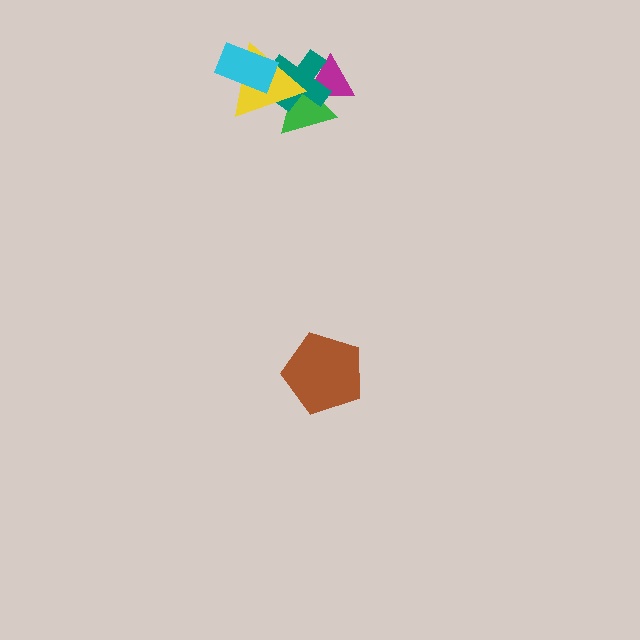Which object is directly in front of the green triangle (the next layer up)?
The teal cross is directly in front of the green triangle.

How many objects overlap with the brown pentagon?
0 objects overlap with the brown pentagon.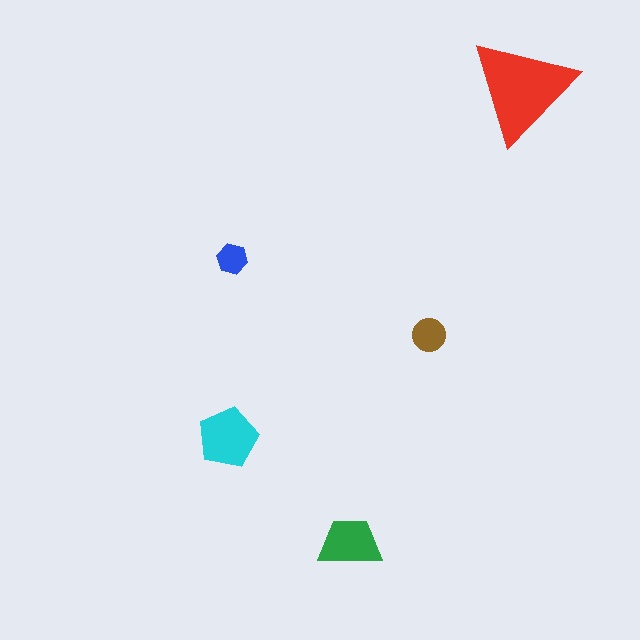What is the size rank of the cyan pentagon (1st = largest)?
2nd.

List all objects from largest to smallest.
The red triangle, the cyan pentagon, the green trapezoid, the brown circle, the blue hexagon.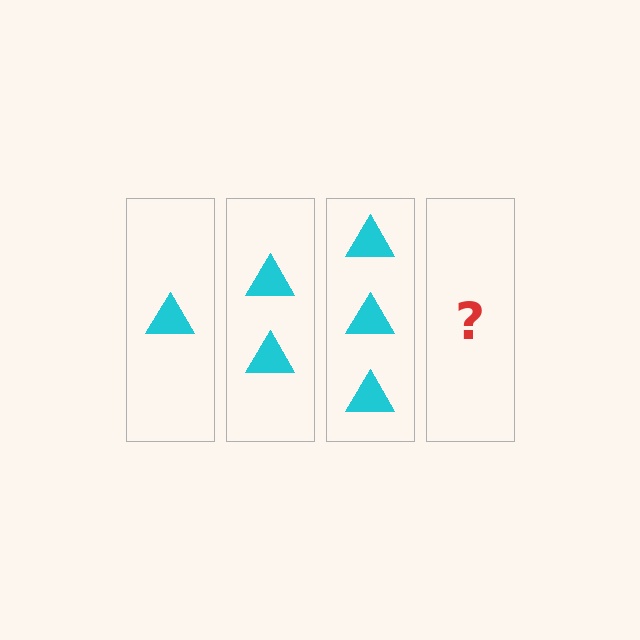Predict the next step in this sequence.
The next step is 4 triangles.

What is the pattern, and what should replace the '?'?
The pattern is that each step adds one more triangle. The '?' should be 4 triangles.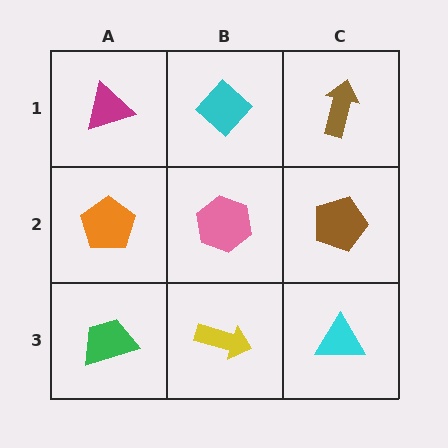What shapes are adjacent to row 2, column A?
A magenta triangle (row 1, column A), a green trapezoid (row 3, column A), a pink hexagon (row 2, column B).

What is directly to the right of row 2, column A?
A pink hexagon.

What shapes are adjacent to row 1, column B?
A pink hexagon (row 2, column B), a magenta triangle (row 1, column A), a brown arrow (row 1, column C).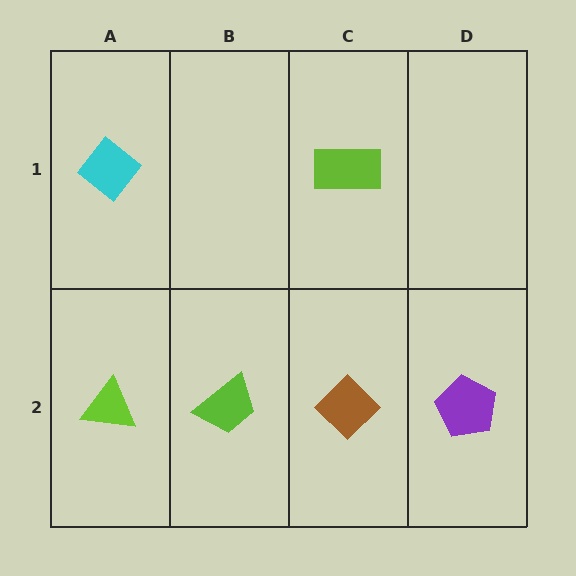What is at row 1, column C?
A lime rectangle.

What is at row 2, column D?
A purple pentagon.